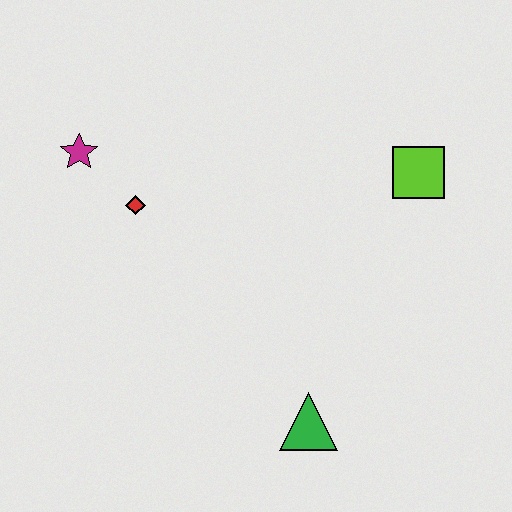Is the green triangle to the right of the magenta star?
Yes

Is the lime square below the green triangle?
No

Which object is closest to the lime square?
The green triangle is closest to the lime square.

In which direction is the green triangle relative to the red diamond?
The green triangle is below the red diamond.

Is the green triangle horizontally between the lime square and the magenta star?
Yes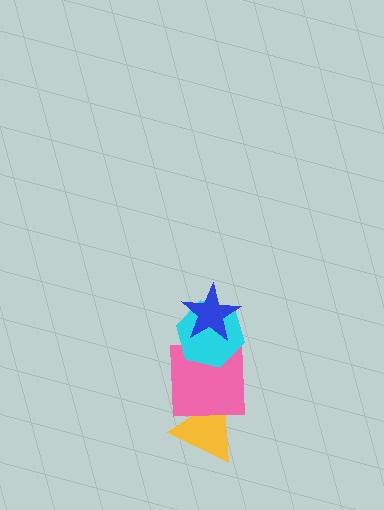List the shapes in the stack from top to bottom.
From top to bottom: the blue star, the cyan hexagon, the pink square, the yellow triangle.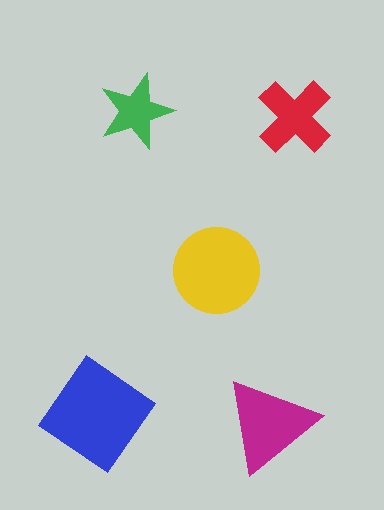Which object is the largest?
The blue diamond.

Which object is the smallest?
The green star.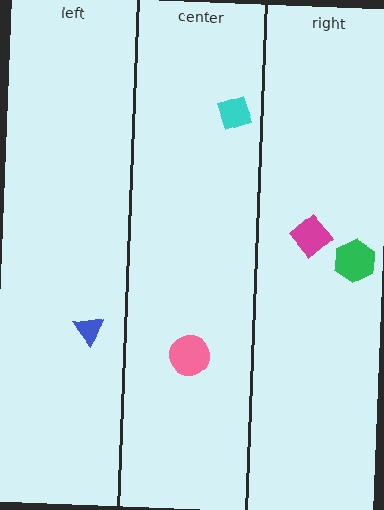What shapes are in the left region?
The blue triangle.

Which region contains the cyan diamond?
The center region.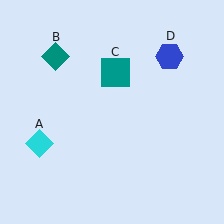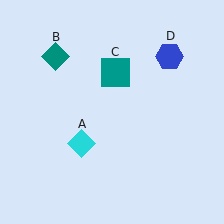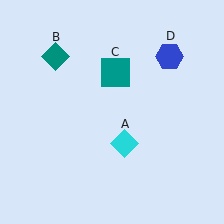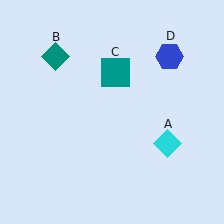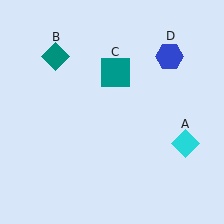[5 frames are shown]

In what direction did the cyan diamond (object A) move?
The cyan diamond (object A) moved right.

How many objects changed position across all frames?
1 object changed position: cyan diamond (object A).